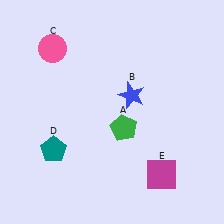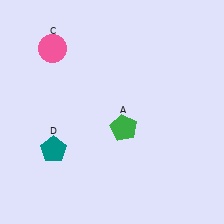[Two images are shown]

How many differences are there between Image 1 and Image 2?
There are 2 differences between the two images.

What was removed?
The magenta square (E), the blue star (B) were removed in Image 2.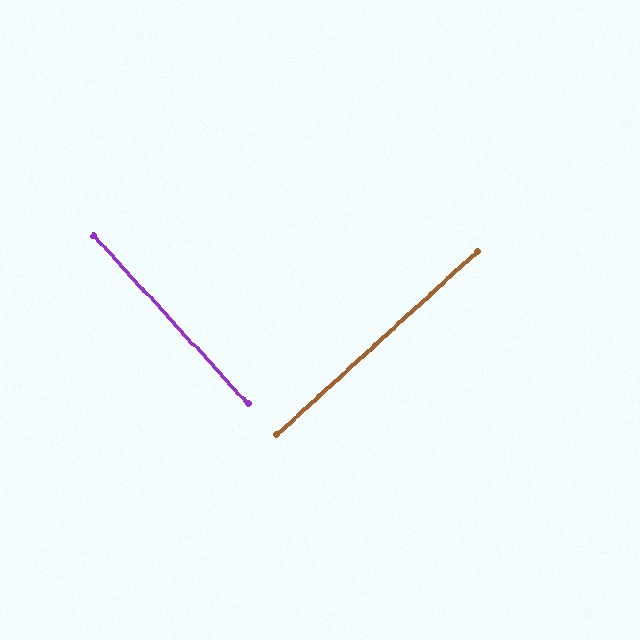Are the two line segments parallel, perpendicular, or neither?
Perpendicular — they meet at approximately 90°.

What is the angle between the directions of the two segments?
Approximately 90 degrees.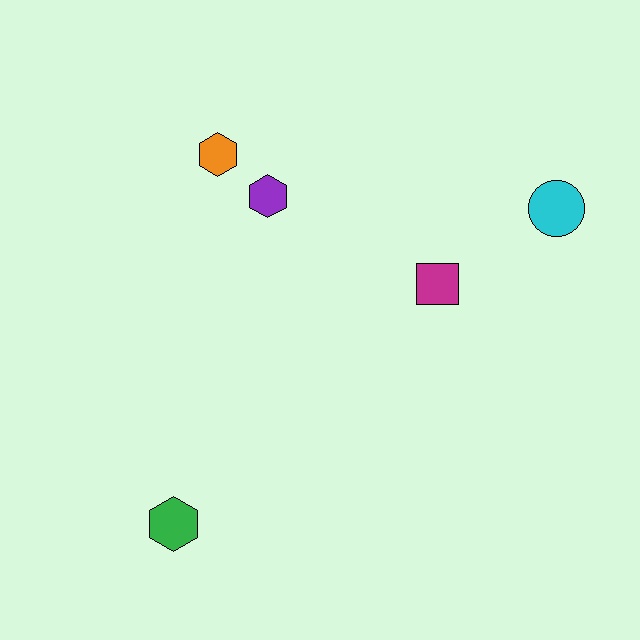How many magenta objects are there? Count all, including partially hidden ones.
There is 1 magenta object.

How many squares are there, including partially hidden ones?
There is 1 square.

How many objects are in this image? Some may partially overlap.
There are 5 objects.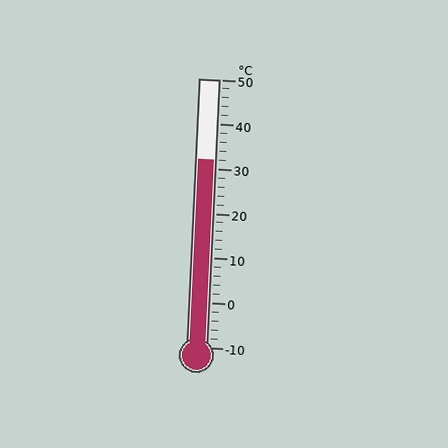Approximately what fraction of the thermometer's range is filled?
The thermometer is filled to approximately 70% of its range.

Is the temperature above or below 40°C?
The temperature is below 40°C.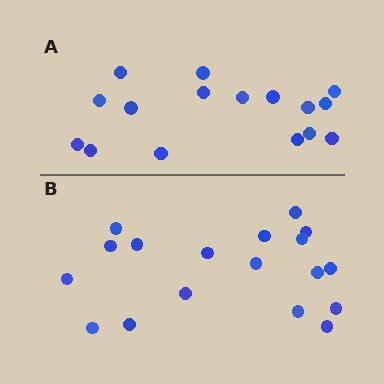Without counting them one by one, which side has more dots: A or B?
Region B (the bottom region) has more dots.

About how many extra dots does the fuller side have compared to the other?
Region B has just a few more — roughly 2 or 3 more dots than region A.